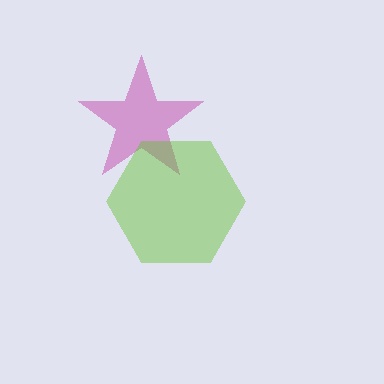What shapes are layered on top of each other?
The layered shapes are: a magenta star, a lime hexagon.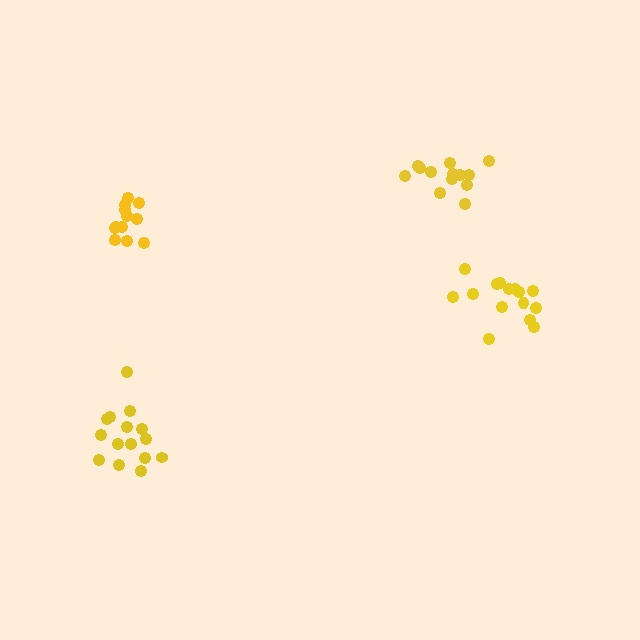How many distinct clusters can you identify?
There are 4 distinct clusters.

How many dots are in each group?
Group 1: 12 dots, Group 2: 15 dots, Group 3: 13 dots, Group 4: 15 dots (55 total).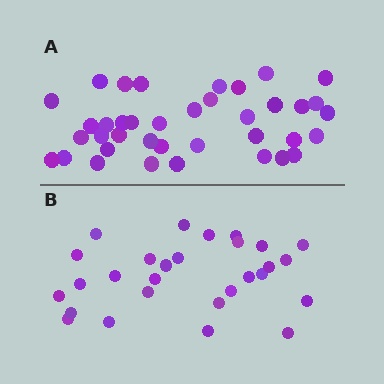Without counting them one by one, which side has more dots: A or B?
Region A (the top region) has more dots.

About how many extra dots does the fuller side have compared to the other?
Region A has roughly 10 or so more dots than region B.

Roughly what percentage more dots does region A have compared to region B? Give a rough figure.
About 35% more.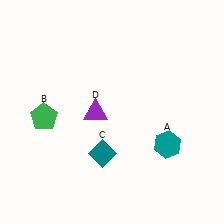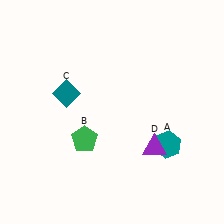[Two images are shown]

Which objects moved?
The objects that moved are: the green pentagon (B), the teal diamond (C), the purple triangle (D).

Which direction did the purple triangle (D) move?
The purple triangle (D) moved right.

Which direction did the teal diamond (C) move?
The teal diamond (C) moved up.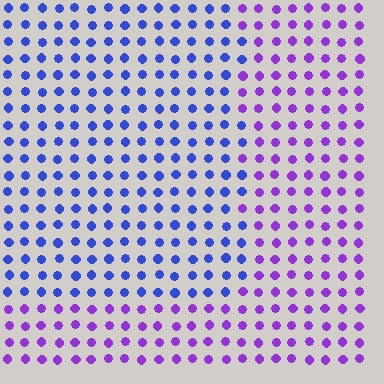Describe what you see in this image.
The image is filled with small purple elements in a uniform arrangement. A rectangle-shaped region is visible where the elements are tinted to a slightly different hue, forming a subtle color boundary.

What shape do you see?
I see a rectangle.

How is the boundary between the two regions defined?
The boundary is defined purely by a slight shift in hue (about 44 degrees). Spacing, size, and orientation are identical on both sides.